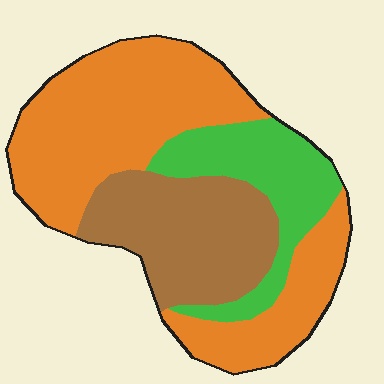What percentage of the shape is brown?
Brown covers around 25% of the shape.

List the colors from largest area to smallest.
From largest to smallest: orange, brown, green.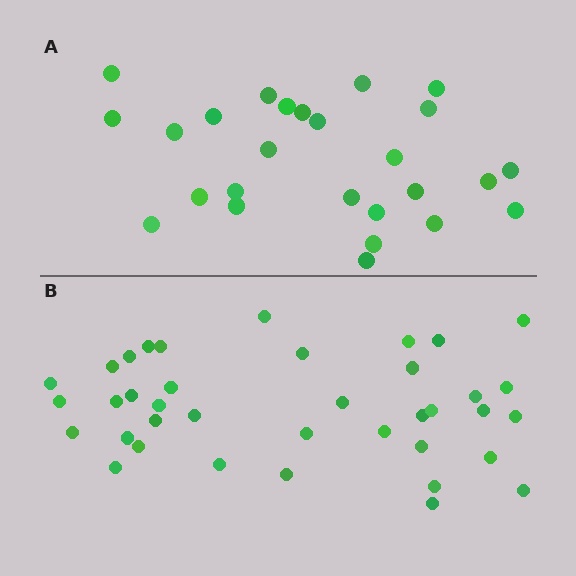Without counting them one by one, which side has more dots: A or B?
Region B (the bottom region) has more dots.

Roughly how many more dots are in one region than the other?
Region B has roughly 12 or so more dots than region A.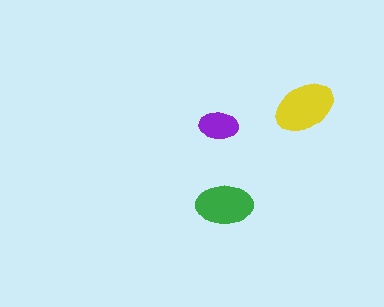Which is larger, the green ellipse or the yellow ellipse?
The yellow one.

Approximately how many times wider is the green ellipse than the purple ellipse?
About 1.5 times wider.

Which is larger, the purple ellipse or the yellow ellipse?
The yellow one.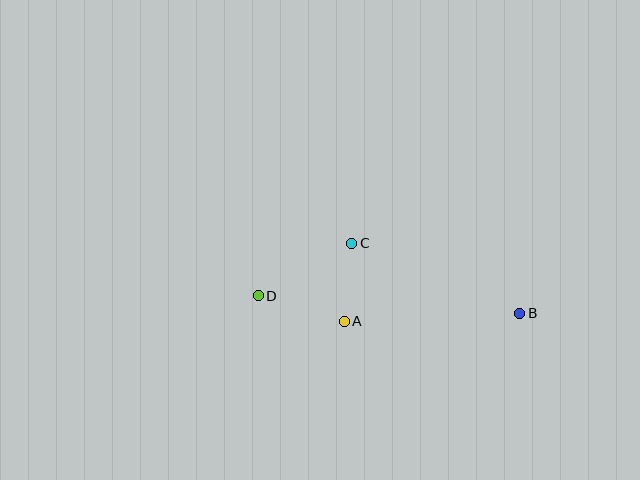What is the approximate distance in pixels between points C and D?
The distance between C and D is approximately 107 pixels.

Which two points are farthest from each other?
Points B and D are farthest from each other.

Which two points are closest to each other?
Points A and C are closest to each other.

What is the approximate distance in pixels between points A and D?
The distance between A and D is approximately 90 pixels.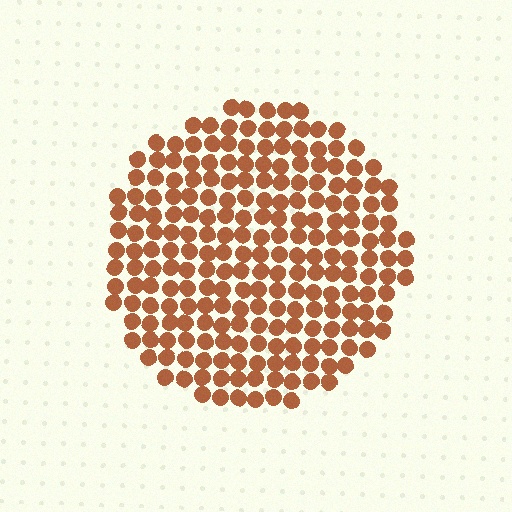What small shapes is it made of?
It is made of small circles.